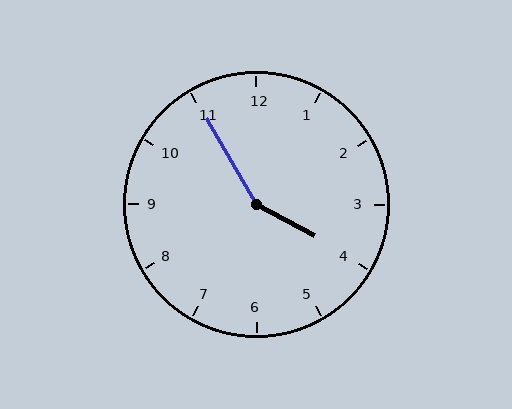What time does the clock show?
3:55.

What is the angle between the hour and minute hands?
Approximately 148 degrees.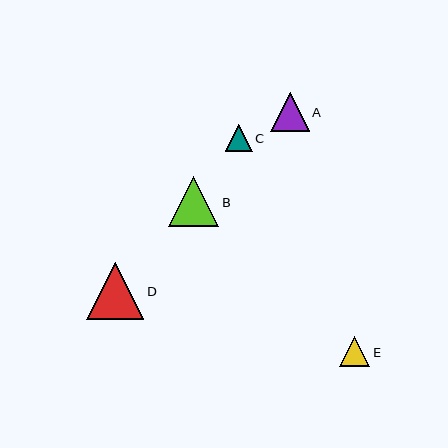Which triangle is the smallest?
Triangle C is the smallest with a size of approximately 27 pixels.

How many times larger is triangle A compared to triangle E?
Triangle A is approximately 1.3 times the size of triangle E.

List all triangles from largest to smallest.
From largest to smallest: D, B, A, E, C.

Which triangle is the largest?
Triangle D is the largest with a size of approximately 57 pixels.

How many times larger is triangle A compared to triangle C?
Triangle A is approximately 1.4 times the size of triangle C.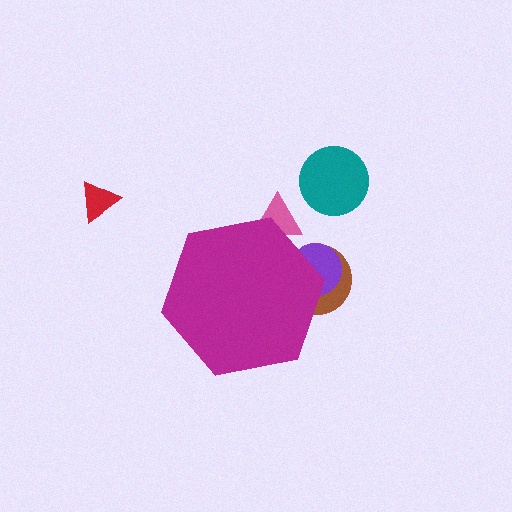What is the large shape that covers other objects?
A magenta hexagon.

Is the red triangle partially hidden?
No, the red triangle is fully visible.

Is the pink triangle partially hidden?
Yes, the pink triangle is partially hidden behind the magenta hexagon.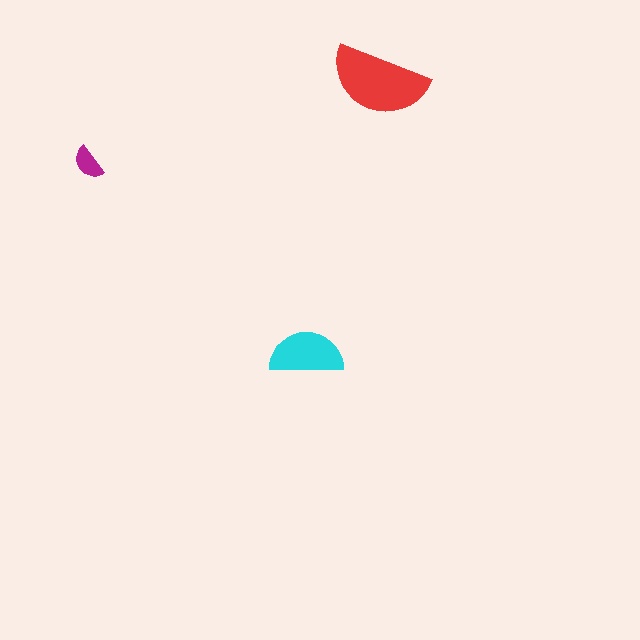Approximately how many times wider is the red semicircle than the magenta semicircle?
About 3 times wider.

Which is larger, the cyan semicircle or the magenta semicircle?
The cyan one.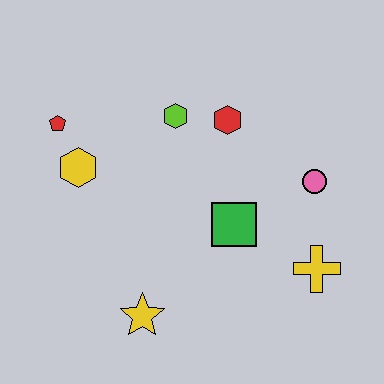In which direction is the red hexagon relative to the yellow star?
The red hexagon is above the yellow star.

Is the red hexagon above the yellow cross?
Yes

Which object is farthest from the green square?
The red pentagon is farthest from the green square.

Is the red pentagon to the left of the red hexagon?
Yes